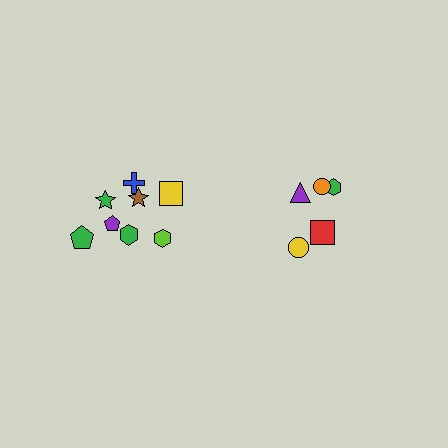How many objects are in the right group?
There are 5 objects.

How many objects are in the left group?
There are 8 objects.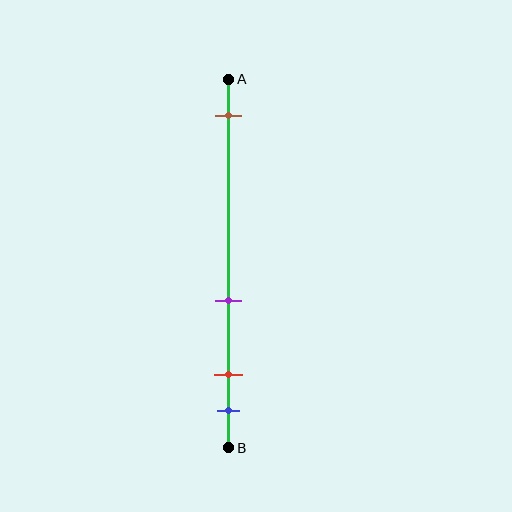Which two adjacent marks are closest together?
The red and blue marks are the closest adjacent pair.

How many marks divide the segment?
There are 4 marks dividing the segment.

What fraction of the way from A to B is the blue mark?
The blue mark is approximately 90% (0.9) of the way from A to B.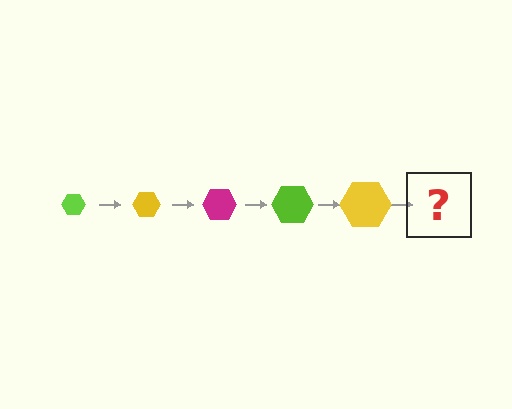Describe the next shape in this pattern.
It should be a magenta hexagon, larger than the previous one.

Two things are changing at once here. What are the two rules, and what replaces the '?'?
The two rules are that the hexagon grows larger each step and the color cycles through lime, yellow, and magenta. The '?' should be a magenta hexagon, larger than the previous one.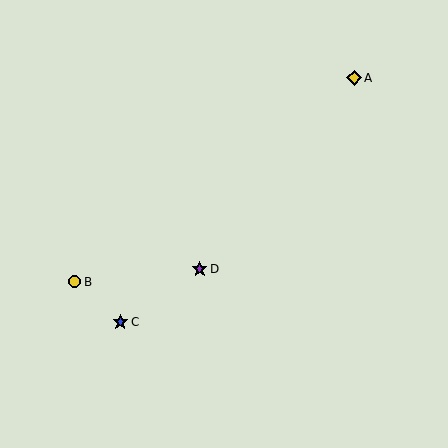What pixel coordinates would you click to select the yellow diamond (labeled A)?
Click at (354, 78) to select the yellow diamond A.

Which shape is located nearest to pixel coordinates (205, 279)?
The purple star (labeled D) at (200, 269) is nearest to that location.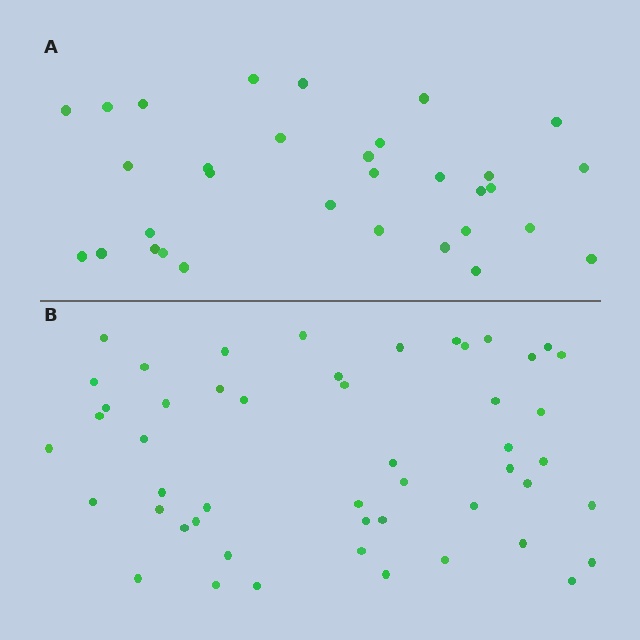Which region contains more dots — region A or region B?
Region B (the bottom region) has more dots.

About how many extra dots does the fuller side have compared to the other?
Region B has approximately 20 more dots than region A.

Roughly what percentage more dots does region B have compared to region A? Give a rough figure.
About 55% more.